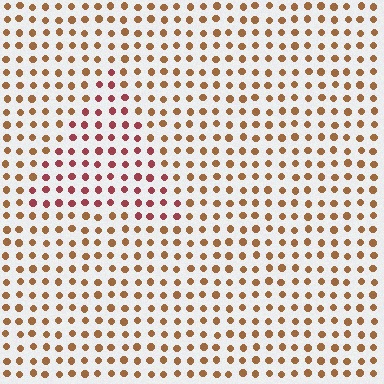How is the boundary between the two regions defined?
The boundary is defined purely by a slight shift in hue (about 36 degrees). Spacing, size, and orientation are identical on both sides.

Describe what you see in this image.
The image is filled with small brown elements in a uniform arrangement. A triangle-shaped region is visible where the elements are tinted to a slightly different hue, forming a subtle color boundary.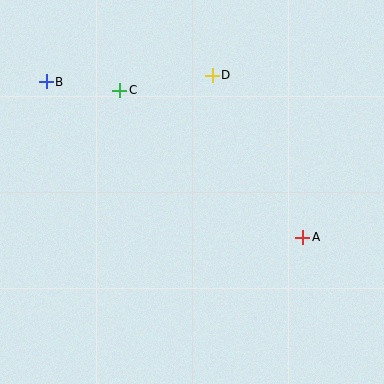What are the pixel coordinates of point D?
Point D is at (212, 75).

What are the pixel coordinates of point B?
Point B is at (46, 82).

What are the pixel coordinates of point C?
Point C is at (120, 90).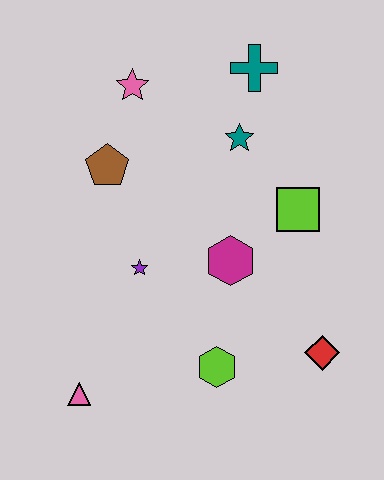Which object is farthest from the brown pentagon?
The red diamond is farthest from the brown pentagon.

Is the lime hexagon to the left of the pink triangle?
No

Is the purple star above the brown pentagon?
No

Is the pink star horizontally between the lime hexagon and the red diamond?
No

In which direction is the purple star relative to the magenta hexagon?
The purple star is to the left of the magenta hexagon.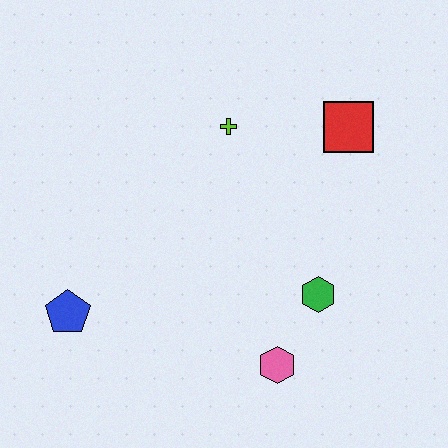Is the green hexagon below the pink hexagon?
No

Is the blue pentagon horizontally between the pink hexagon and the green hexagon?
No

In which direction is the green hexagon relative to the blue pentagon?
The green hexagon is to the right of the blue pentagon.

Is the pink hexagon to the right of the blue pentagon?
Yes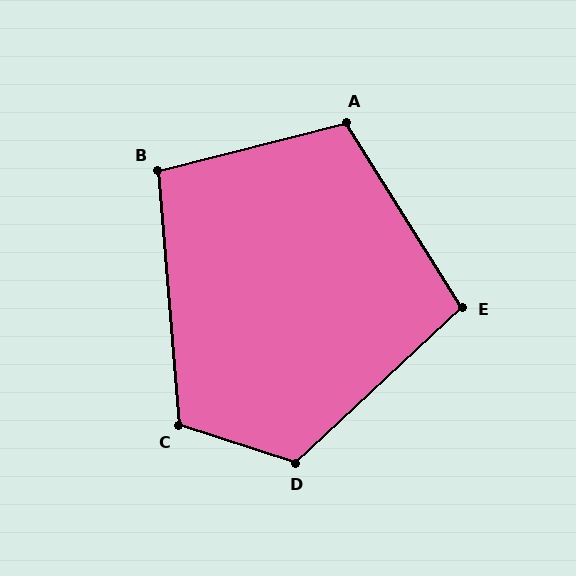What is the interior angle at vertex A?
Approximately 108 degrees (obtuse).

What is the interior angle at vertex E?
Approximately 101 degrees (obtuse).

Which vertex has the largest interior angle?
D, at approximately 119 degrees.